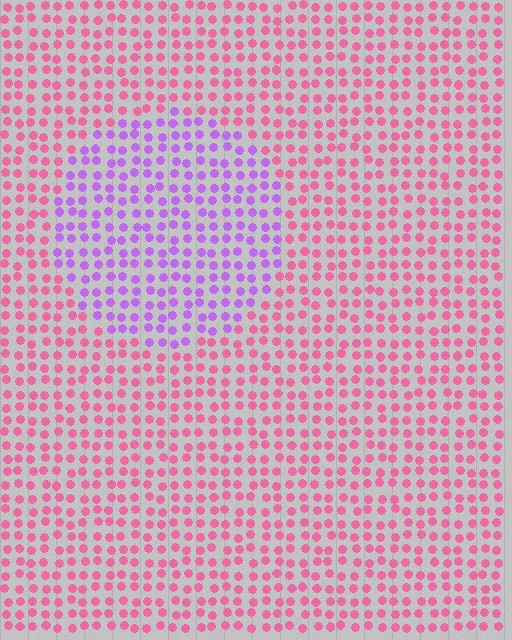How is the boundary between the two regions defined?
The boundary is defined purely by a slight shift in hue (about 54 degrees). Spacing, size, and orientation are identical on both sides.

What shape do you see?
I see a circle.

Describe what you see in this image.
The image is filled with small pink elements in a uniform arrangement. A circle-shaped region is visible where the elements are tinted to a slightly different hue, forming a subtle color boundary.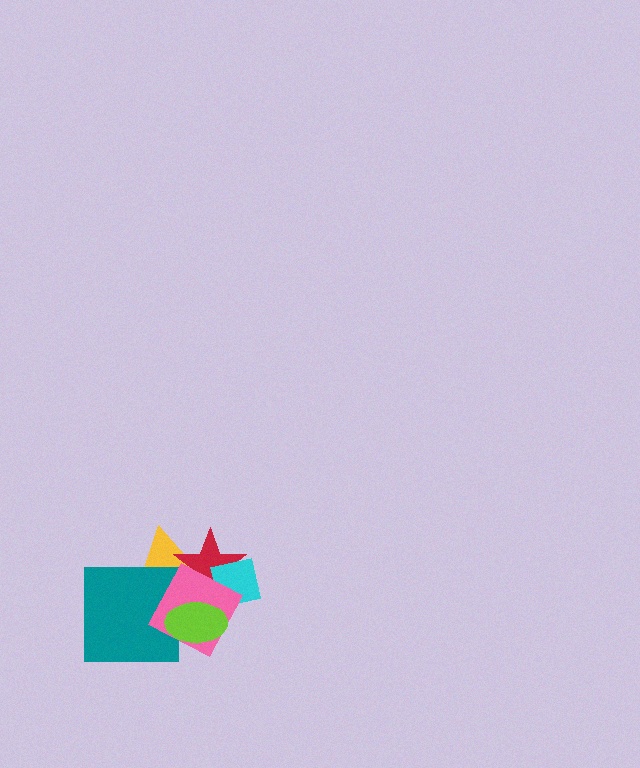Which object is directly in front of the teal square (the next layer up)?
The pink diamond is directly in front of the teal square.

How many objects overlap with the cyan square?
3 objects overlap with the cyan square.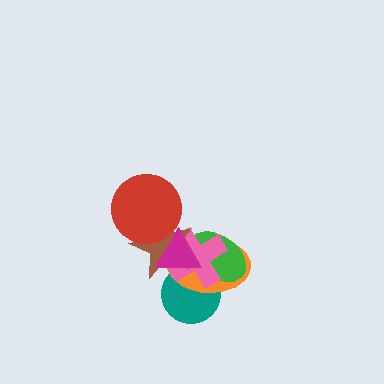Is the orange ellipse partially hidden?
Yes, it is partially covered by another shape.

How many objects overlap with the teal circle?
5 objects overlap with the teal circle.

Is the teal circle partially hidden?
Yes, it is partially covered by another shape.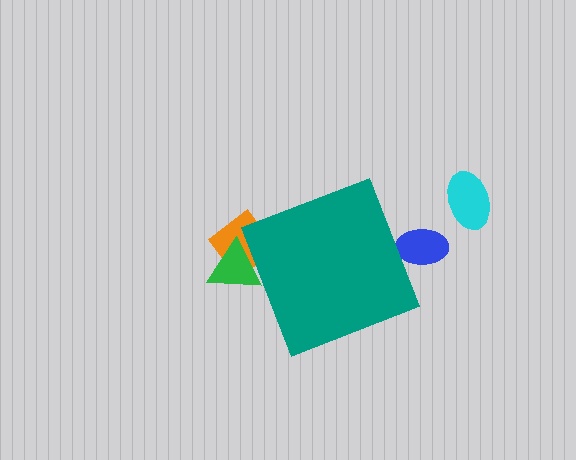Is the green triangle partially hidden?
Yes, the green triangle is partially hidden behind the teal diamond.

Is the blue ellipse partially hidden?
Yes, the blue ellipse is partially hidden behind the teal diamond.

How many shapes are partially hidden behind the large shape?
3 shapes are partially hidden.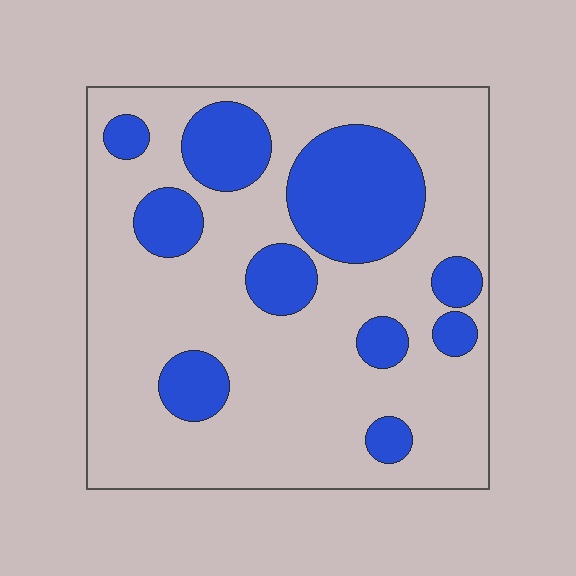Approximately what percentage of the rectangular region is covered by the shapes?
Approximately 25%.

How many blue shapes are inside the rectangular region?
10.